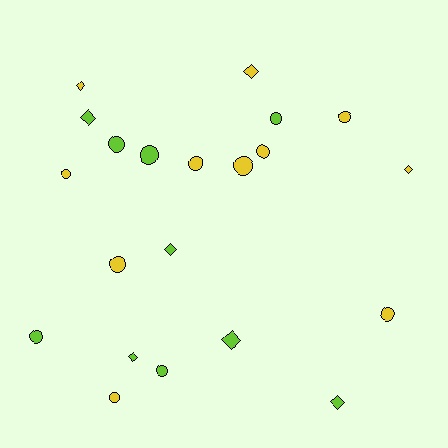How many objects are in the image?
There are 21 objects.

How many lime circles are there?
There are 5 lime circles.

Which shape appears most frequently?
Circle, with 13 objects.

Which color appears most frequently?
Yellow, with 11 objects.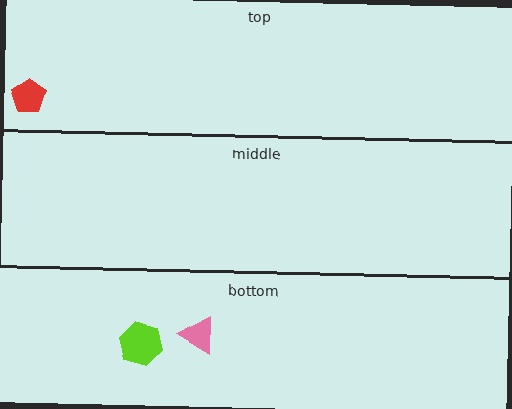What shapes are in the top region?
The red pentagon.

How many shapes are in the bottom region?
2.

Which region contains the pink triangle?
The bottom region.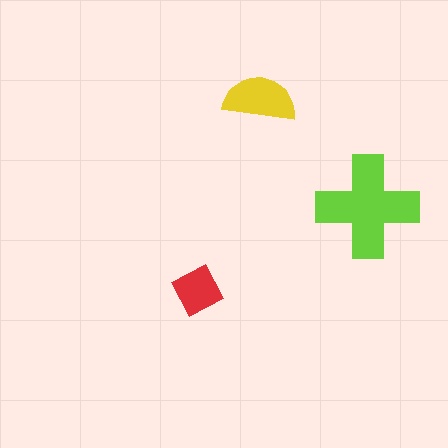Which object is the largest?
The lime cross.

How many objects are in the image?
There are 3 objects in the image.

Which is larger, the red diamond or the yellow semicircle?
The yellow semicircle.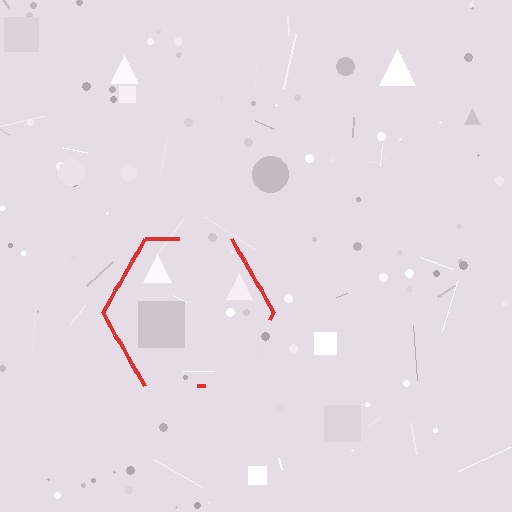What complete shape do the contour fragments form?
The contour fragments form a hexagon.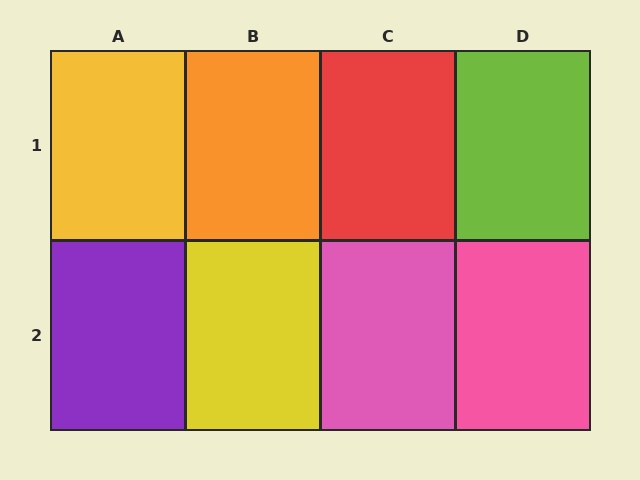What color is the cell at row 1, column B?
Orange.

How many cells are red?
1 cell is red.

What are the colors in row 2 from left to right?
Purple, yellow, pink, pink.